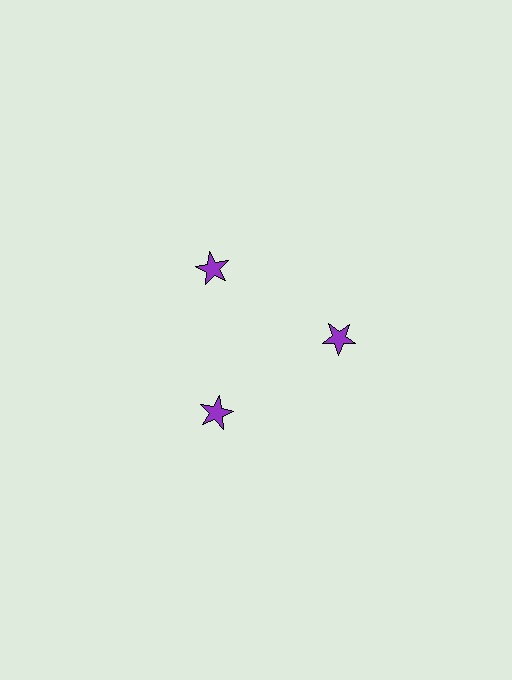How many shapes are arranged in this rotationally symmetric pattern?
There are 3 shapes, arranged in 3 groups of 1.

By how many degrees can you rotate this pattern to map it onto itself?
The pattern maps onto itself every 120 degrees of rotation.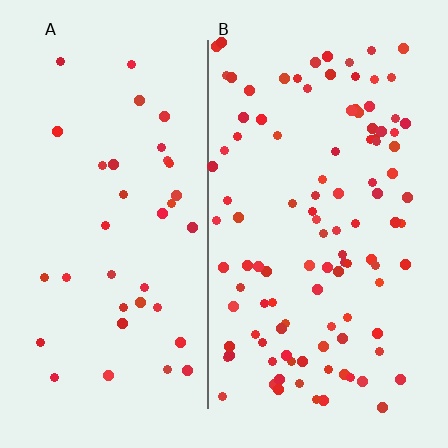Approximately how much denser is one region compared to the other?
Approximately 2.9× — region B over region A.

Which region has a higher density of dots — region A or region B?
B (the right).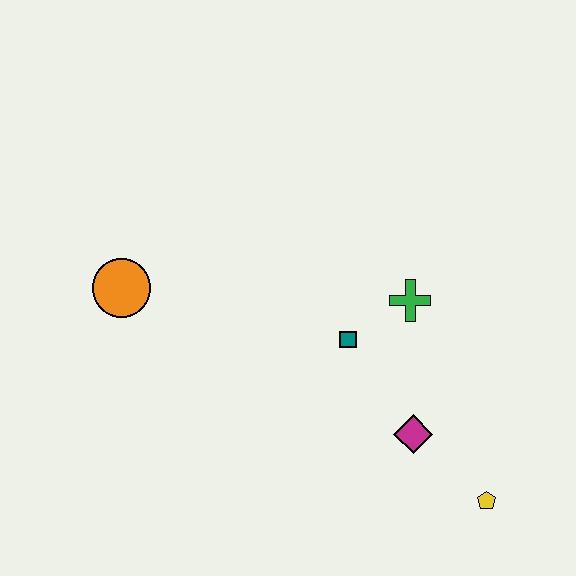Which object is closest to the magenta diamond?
The yellow pentagon is closest to the magenta diamond.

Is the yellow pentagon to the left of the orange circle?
No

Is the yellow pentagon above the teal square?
No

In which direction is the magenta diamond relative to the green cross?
The magenta diamond is below the green cross.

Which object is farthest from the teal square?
The orange circle is farthest from the teal square.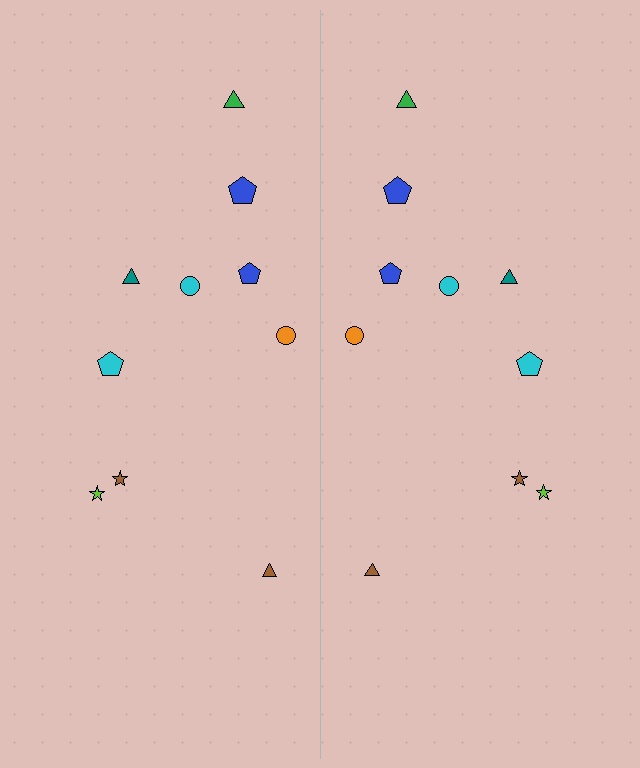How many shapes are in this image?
There are 20 shapes in this image.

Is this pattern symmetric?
Yes, this pattern has bilateral (reflection) symmetry.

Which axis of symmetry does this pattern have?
The pattern has a vertical axis of symmetry running through the center of the image.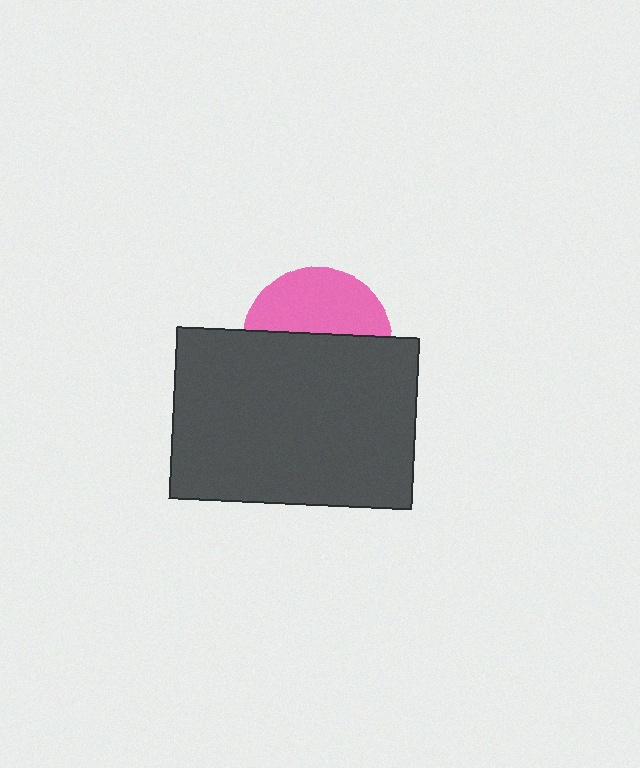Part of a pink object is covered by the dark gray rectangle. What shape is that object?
It is a circle.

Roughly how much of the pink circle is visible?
A small part of it is visible (roughly 43%).